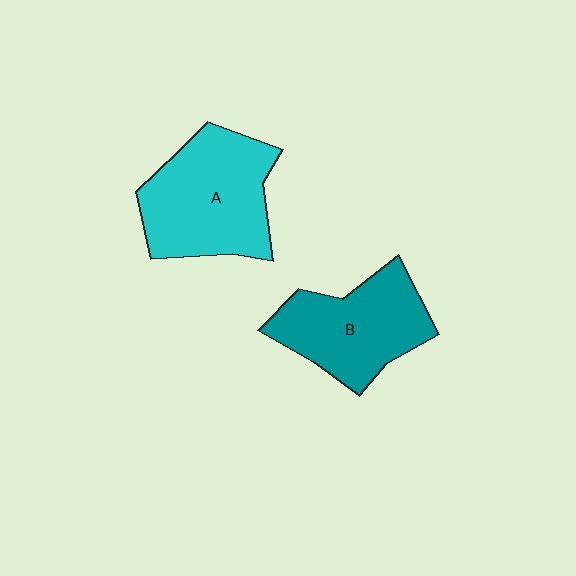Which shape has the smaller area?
Shape B (teal).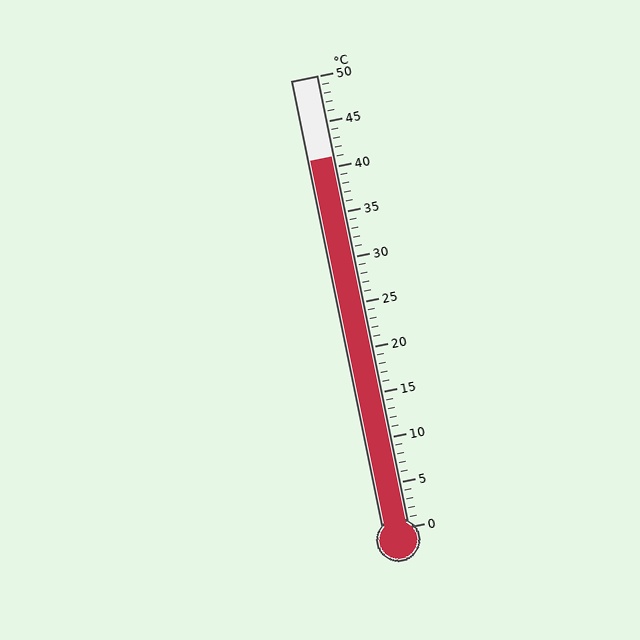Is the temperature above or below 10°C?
The temperature is above 10°C.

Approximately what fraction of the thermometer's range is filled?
The thermometer is filled to approximately 80% of its range.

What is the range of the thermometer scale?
The thermometer scale ranges from 0°C to 50°C.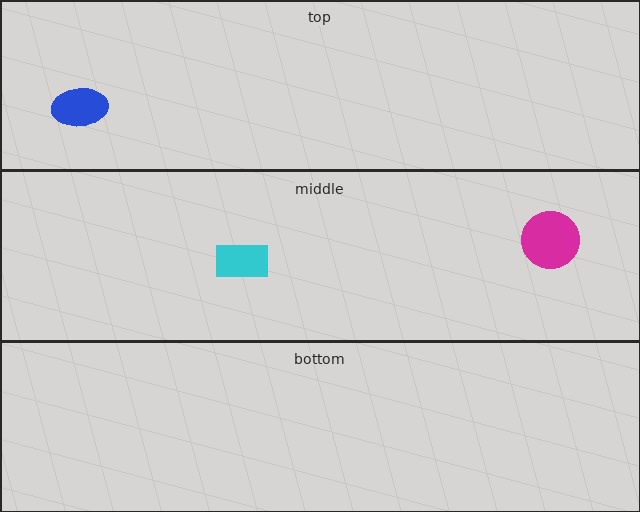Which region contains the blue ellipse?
The top region.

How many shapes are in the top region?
1.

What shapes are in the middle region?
The cyan rectangle, the magenta circle.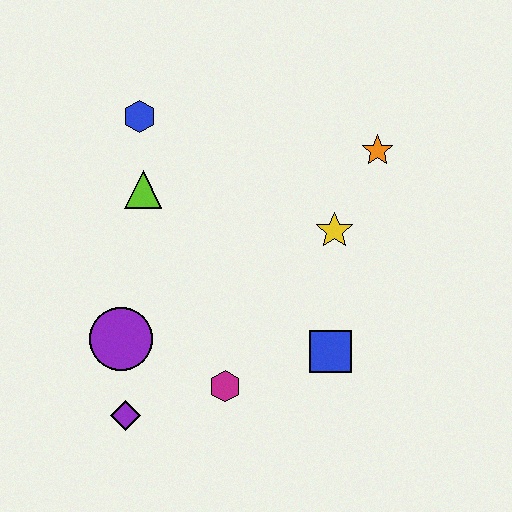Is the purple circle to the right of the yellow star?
No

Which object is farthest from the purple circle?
The orange star is farthest from the purple circle.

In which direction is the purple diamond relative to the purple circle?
The purple diamond is below the purple circle.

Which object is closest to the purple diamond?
The purple circle is closest to the purple diamond.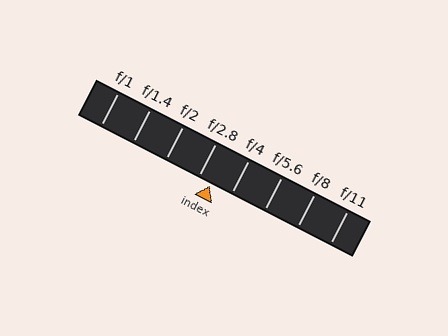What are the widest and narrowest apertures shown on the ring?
The widest aperture shown is f/1 and the narrowest is f/11.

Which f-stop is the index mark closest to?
The index mark is closest to f/2.8.